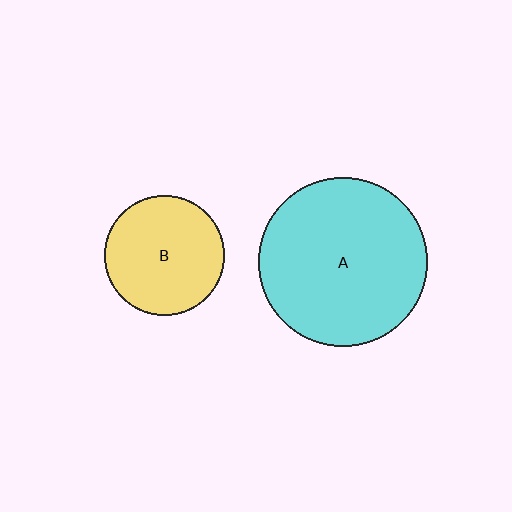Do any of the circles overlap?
No, none of the circles overlap.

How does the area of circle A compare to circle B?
Approximately 2.0 times.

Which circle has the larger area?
Circle A (cyan).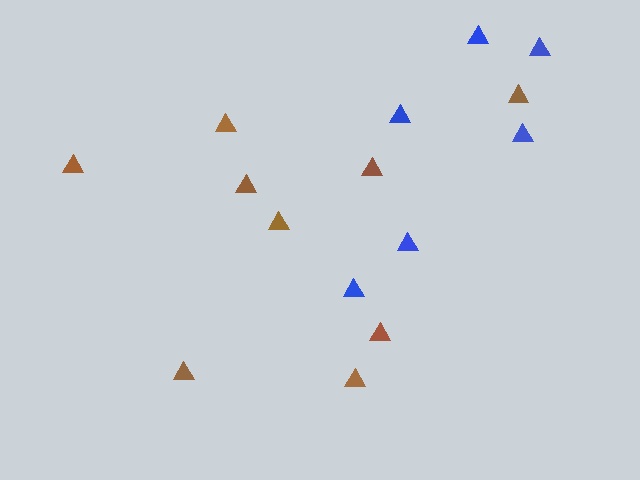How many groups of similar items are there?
There are 2 groups: one group of brown triangles (9) and one group of blue triangles (6).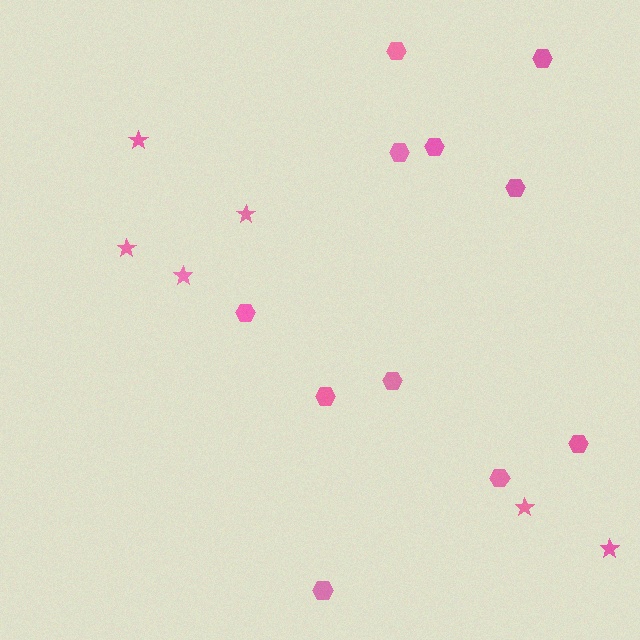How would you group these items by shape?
There are 2 groups: one group of stars (6) and one group of hexagons (11).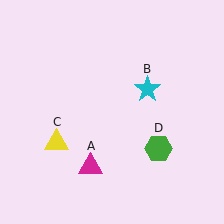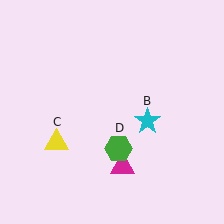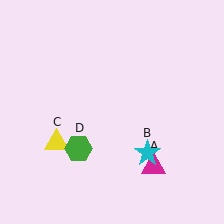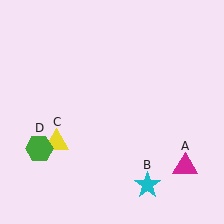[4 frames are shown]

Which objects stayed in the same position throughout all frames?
Yellow triangle (object C) remained stationary.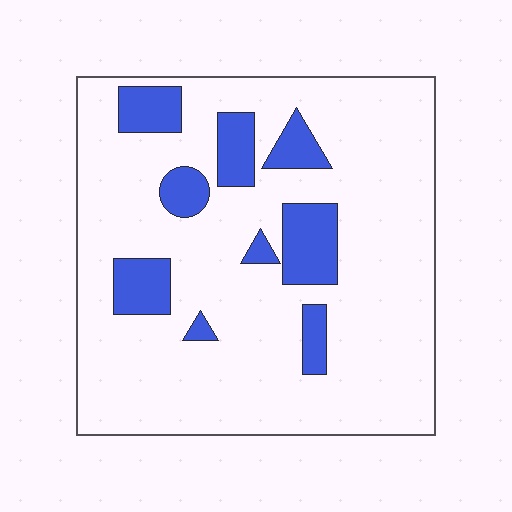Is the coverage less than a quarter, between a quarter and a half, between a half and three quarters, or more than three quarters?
Less than a quarter.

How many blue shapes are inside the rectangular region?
9.